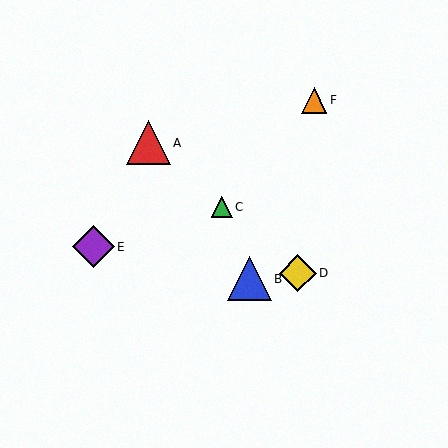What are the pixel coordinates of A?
Object A is at (148, 143).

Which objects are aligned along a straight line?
Objects A, C, D are aligned along a straight line.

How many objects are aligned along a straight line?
3 objects (A, C, D) are aligned along a straight line.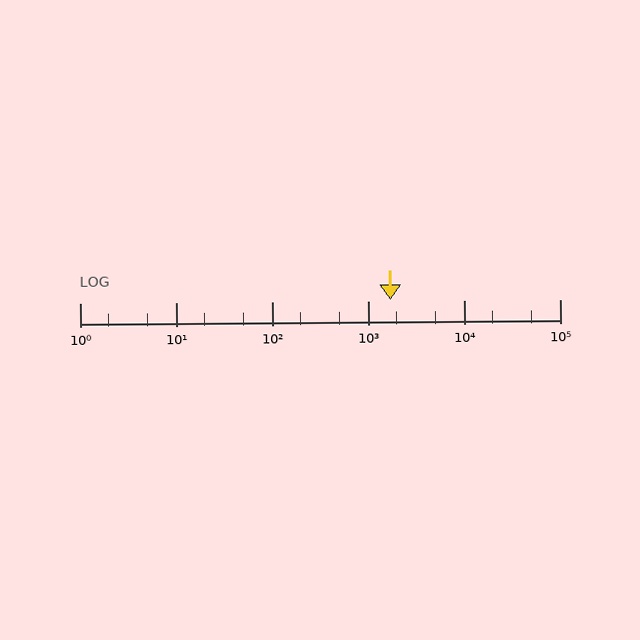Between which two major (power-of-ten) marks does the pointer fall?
The pointer is between 1000 and 10000.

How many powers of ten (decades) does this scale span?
The scale spans 5 decades, from 1 to 100000.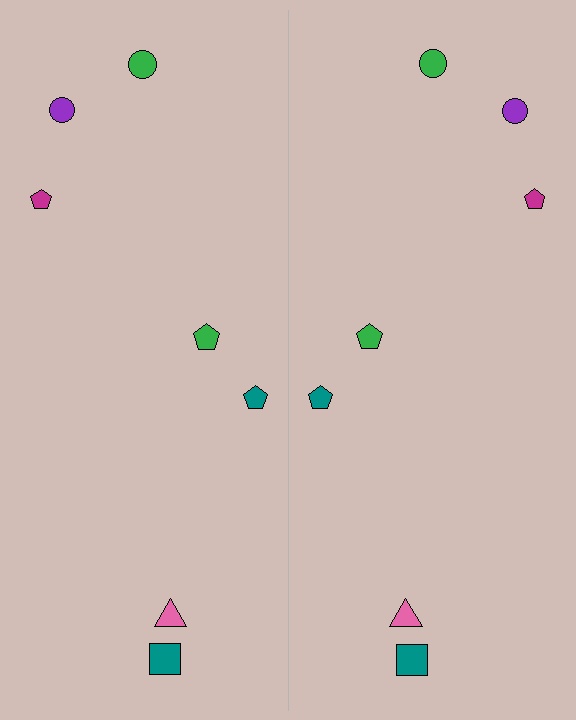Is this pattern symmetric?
Yes, this pattern has bilateral (reflection) symmetry.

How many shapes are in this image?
There are 14 shapes in this image.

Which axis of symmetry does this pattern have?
The pattern has a vertical axis of symmetry running through the center of the image.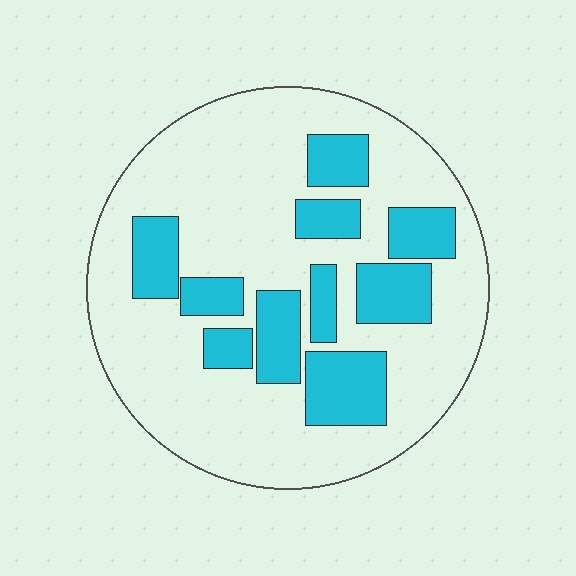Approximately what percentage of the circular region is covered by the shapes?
Approximately 25%.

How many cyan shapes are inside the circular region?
10.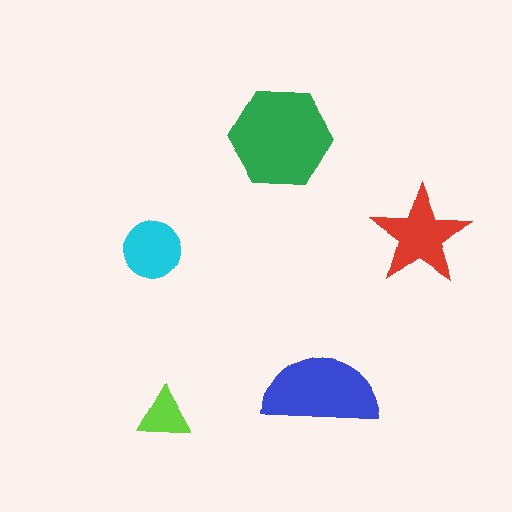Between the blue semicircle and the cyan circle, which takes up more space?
The blue semicircle.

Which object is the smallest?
The lime triangle.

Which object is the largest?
The green hexagon.